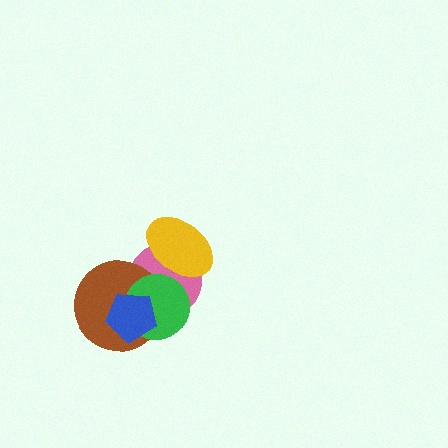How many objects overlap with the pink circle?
4 objects overlap with the pink circle.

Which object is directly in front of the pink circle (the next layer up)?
The brown circle is directly in front of the pink circle.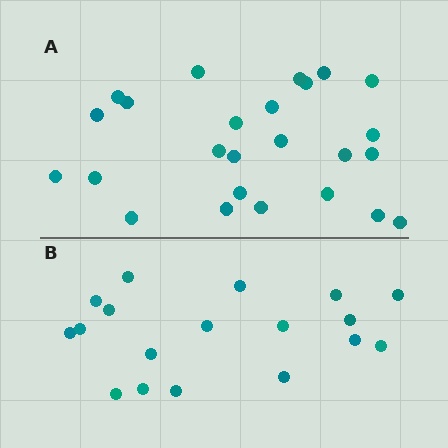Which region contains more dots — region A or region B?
Region A (the top region) has more dots.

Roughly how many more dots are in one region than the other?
Region A has roughly 8 or so more dots than region B.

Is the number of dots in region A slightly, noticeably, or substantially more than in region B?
Region A has noticeably more, but not dramatically so. The ratio is roughly 1.4 to 1.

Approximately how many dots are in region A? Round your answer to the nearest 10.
About 20 dots. (The exact count is 25, which rounds to 20.)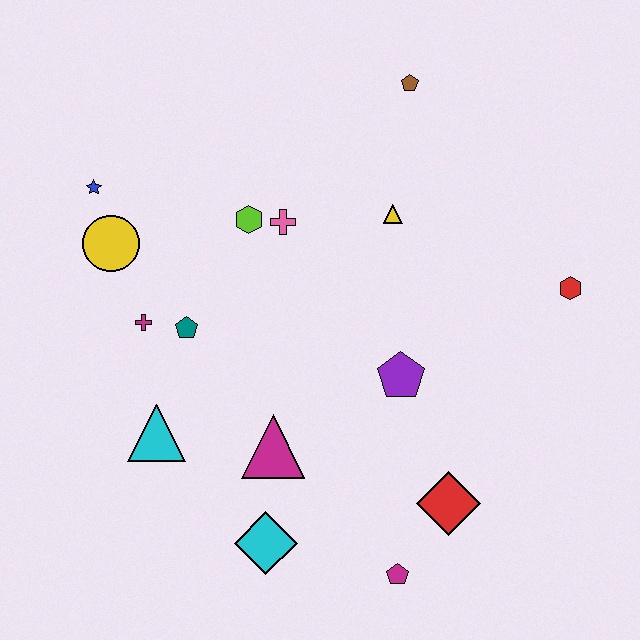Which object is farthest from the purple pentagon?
The blue star is farthest from the purple pentagon.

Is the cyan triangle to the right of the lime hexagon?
No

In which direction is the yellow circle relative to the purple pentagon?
The yellow circle is to the left of the purple pentagon.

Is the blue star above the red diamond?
Yes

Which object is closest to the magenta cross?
The teal pentagon is closest to the magenta cross.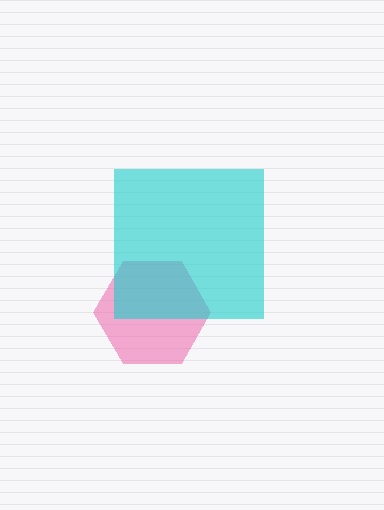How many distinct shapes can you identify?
There are 2 distinct shapes: a pink hexagon, a cyan square.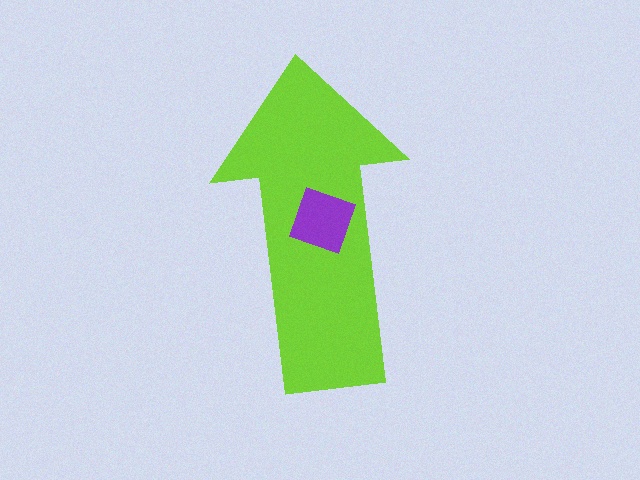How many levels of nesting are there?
2.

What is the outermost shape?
The lime arrow.